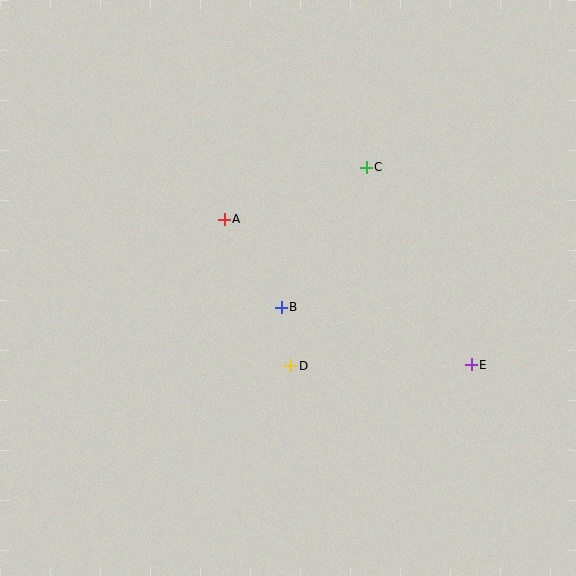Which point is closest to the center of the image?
Point B at (281, 307) is closest to the center.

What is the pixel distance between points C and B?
The distance between C and B is 164 pixels.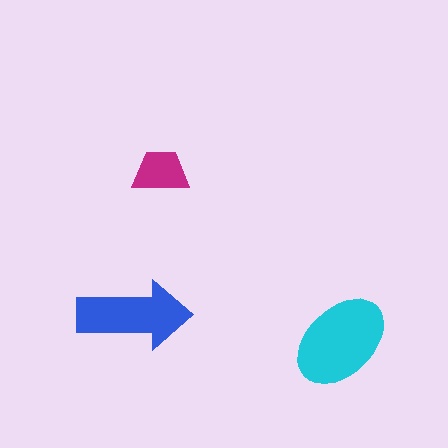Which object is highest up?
The magenta trapezoid is topmost.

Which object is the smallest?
The magenta trapezoid.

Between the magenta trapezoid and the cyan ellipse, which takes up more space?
The cyan ellipse.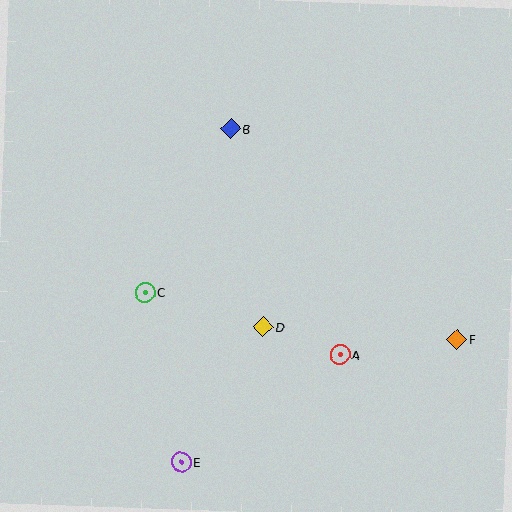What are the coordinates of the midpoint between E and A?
The midpoint between E and A is at (260, 408).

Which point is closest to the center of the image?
Point D at (263, 327) is closest to the center.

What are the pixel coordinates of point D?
Point D is at (263, 327).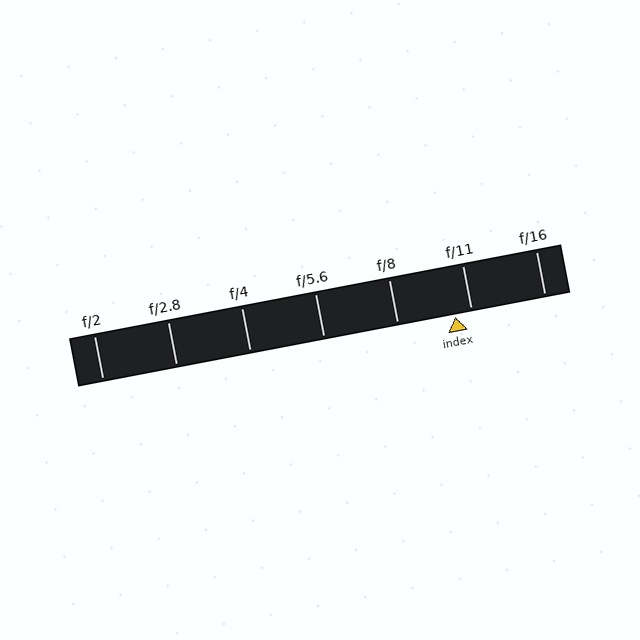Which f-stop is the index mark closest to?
The index mark is closest to f/11.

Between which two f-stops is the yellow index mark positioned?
The index mark is between f/8 and f/11.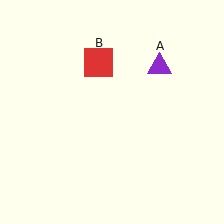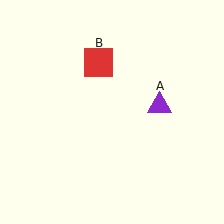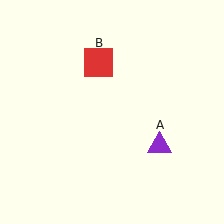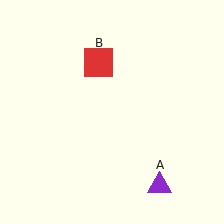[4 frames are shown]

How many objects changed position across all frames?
1 object changed position: purple triangle (object A).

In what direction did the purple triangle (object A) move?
The purple triangle (object A) moved down.